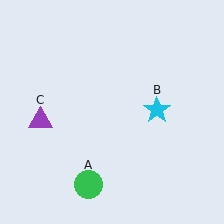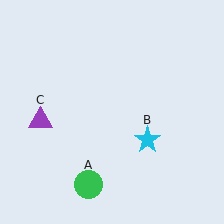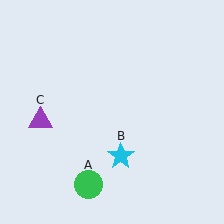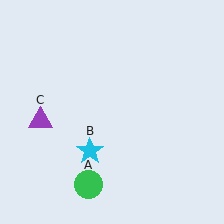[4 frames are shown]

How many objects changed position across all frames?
1 object changed position: cyan star (object B).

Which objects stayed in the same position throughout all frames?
Green circle (object A) and purple triangle (object C) remained stationary.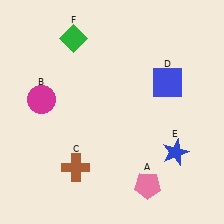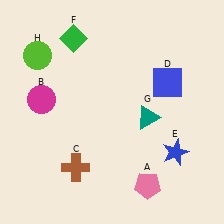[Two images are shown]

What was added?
A teal triangle (G), a lime circle (H) were added in Image 2.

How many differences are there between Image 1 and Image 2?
There are 2 differences between the two images.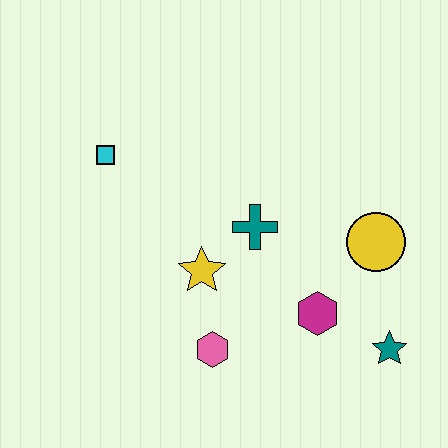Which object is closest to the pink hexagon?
The yellow star is closest to the pink hexagon.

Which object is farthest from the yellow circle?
The cyan square is farthest from the yellow circle.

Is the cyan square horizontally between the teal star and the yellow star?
No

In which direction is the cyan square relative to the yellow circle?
The cyan square is to the left of the yellow circle.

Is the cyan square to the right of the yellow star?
No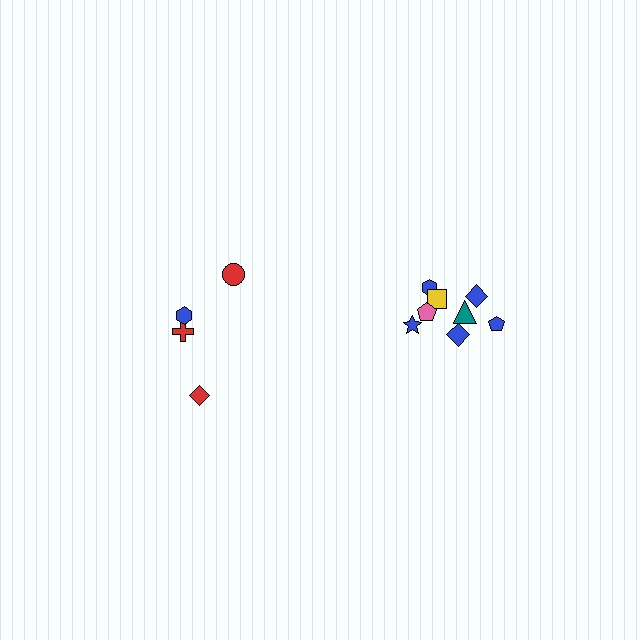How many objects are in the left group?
There are 4 objects.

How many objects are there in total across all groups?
There are 12 objects.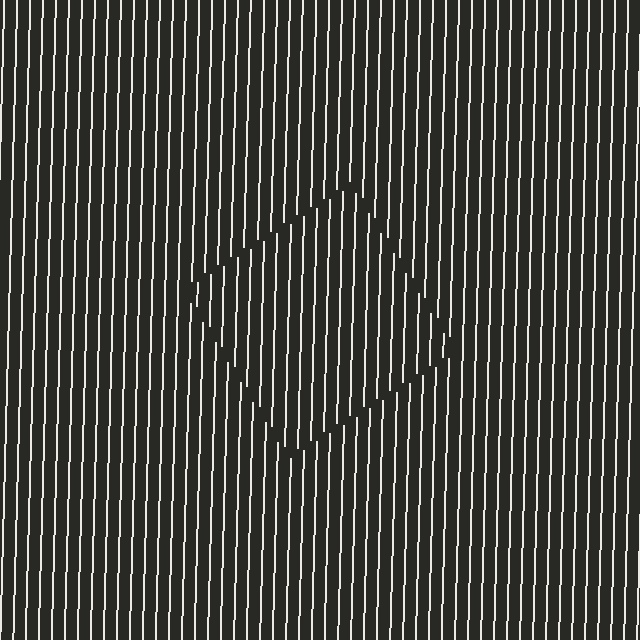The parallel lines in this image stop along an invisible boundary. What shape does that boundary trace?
An illusory square. The interior of the shape contains the same grating, shifted by half a period — the contour is defined by the phase discontinuity where line-ends from the inner and outer gratings abut.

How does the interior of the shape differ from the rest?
The interior of the shape contains the same grating, shifted by half a period — the contour is defined by the phase discontinuity where line-ends from the inner and outer gratings abut.